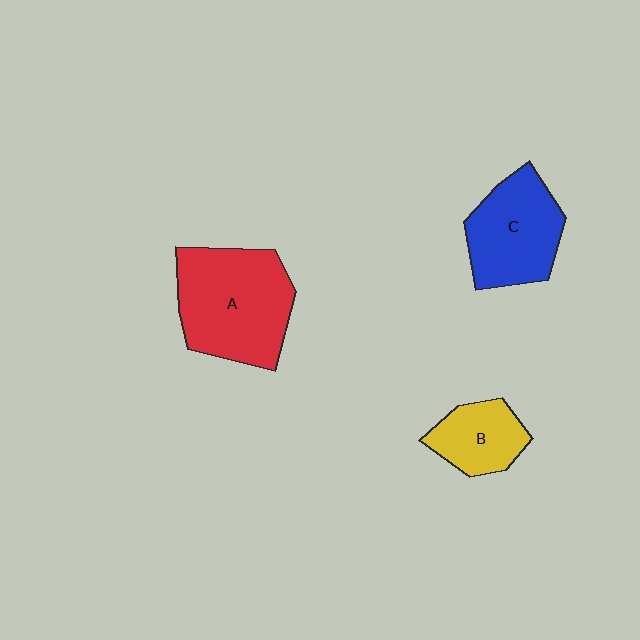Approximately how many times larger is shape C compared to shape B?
Approximately 1.6 times.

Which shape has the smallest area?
Shape B (yellow).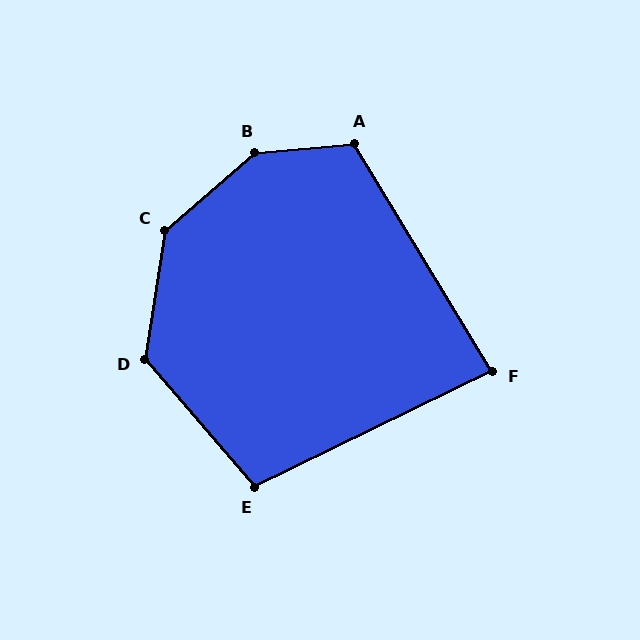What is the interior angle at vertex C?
Approximately 139 degrees (obtuse).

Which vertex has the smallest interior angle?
F, at approximately 85 degrees.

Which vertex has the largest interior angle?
B, at approximately 144 degrees.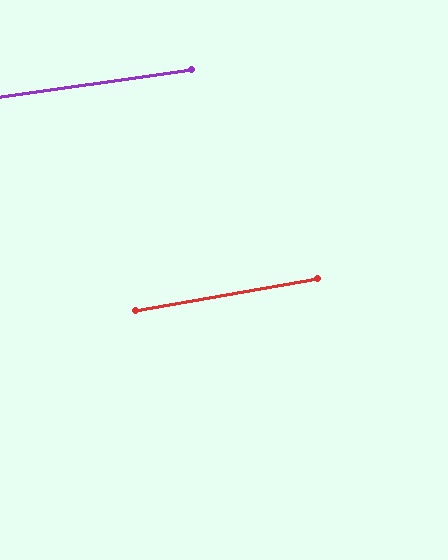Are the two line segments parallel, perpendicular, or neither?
Parallel — their directions differ by only 1.7°.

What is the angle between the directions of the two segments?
Approximately 2 degrees.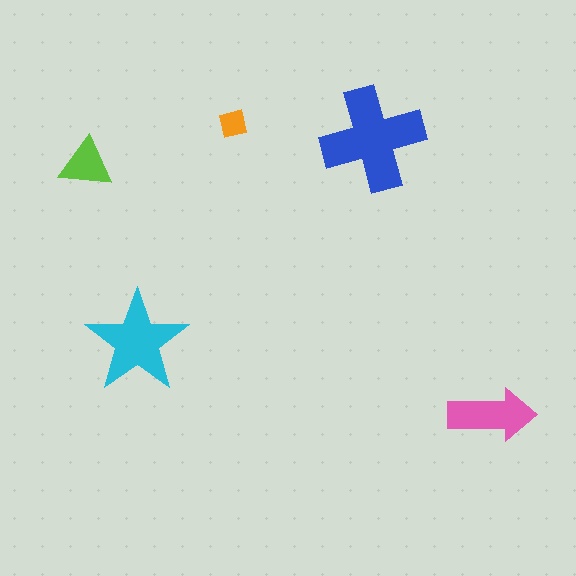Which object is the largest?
The blue cross.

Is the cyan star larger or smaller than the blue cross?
Smaller.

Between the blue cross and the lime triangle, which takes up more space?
The blue cross.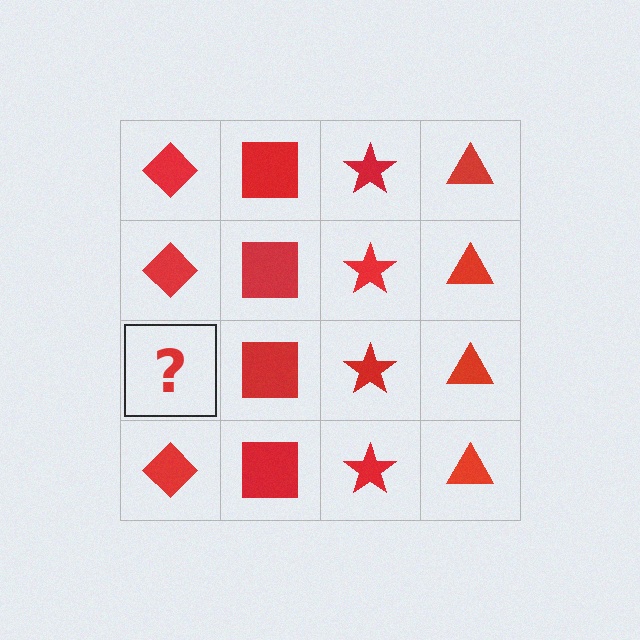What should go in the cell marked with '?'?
The missing cell should contain a red diamond.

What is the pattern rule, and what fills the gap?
The rule is that each column has a consistent shape. The gap should be filled with a red diamond.